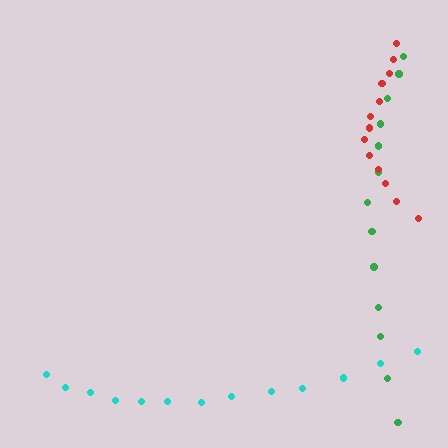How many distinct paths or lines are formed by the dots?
There are 3 distinct paths.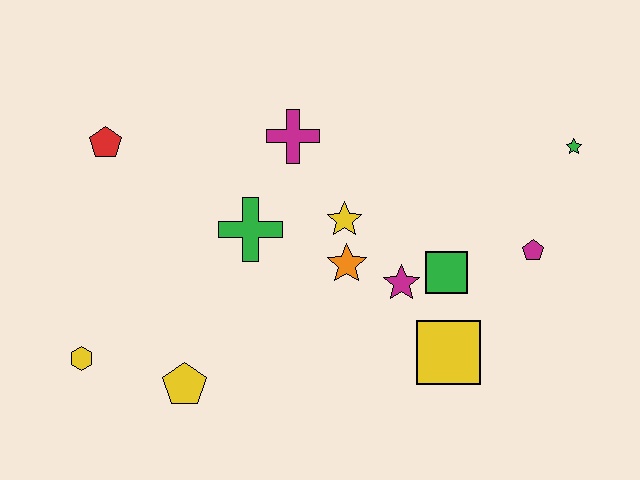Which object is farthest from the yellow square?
The red pentagon is farthest from the yellow square.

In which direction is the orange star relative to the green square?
The orange star is to the left of the green square.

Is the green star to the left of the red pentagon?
No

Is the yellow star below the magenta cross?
Yes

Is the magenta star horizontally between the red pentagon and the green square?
Yes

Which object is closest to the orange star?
The yellow star is closest to the orange star.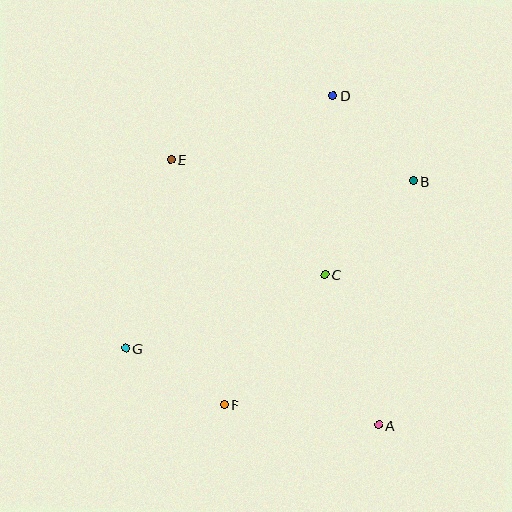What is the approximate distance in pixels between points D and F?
The distance between D and F is approximately 328 pixels.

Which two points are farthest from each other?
Points A and E are farthest from each other.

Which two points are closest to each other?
Points F and G are closest to each other.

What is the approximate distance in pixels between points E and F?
The distance between E and F is approximately 252 pixels.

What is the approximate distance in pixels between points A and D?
The distance between A and D is approximately 332 pixels.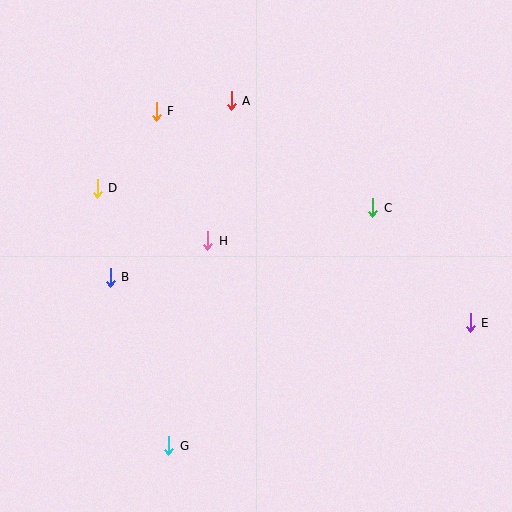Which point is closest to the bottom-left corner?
Point G is closest to the bottom-left corner.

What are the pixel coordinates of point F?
Point F is at (156, 111).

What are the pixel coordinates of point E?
Point E is at (470, 323).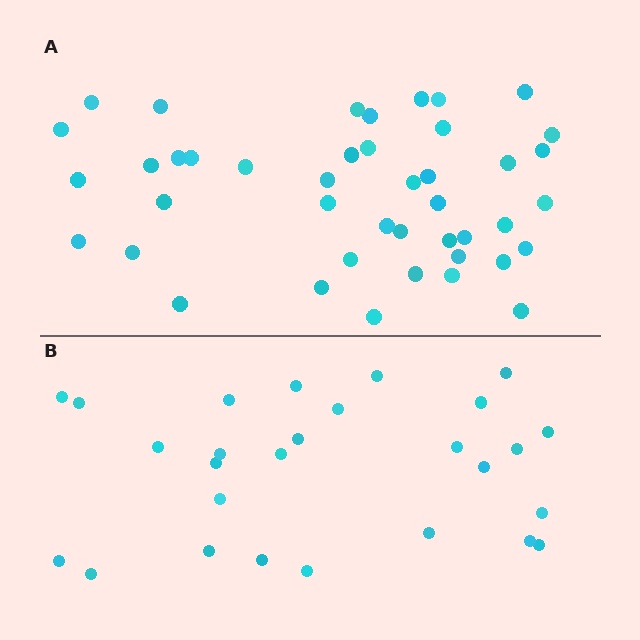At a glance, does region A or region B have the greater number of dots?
Region A (the top region) has more dots.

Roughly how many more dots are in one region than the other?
Region A has approximately 15 more dots than region B.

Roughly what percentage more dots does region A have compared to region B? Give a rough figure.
About 60% more.